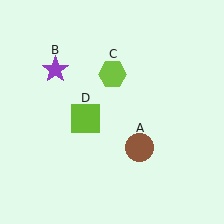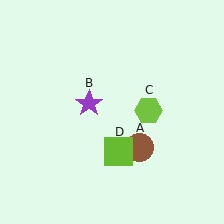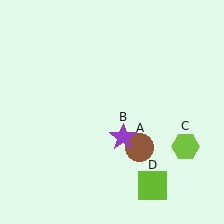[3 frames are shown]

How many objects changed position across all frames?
3 objects changed position: purple star (object B), lime hexagon (object C), lime square (object D).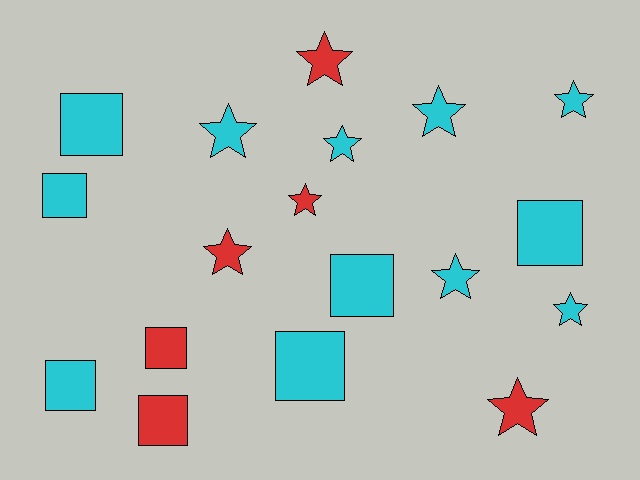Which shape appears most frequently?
Star, with 10 objects.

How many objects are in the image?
There are 18 objects.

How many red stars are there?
There are 4 red stars.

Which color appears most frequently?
Cyan, with 12 objects.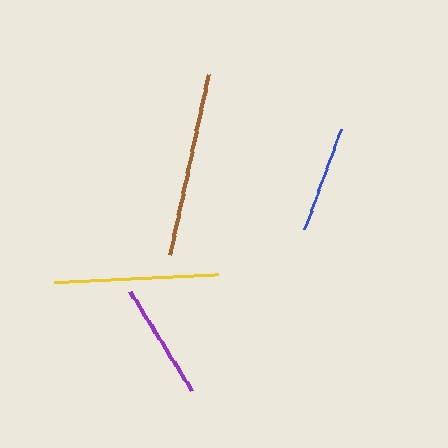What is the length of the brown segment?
The brown segment is approximately 183 pixels long.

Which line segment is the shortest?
The blue line is the shortest at approximately 107 pixels.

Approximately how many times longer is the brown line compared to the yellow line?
The brown line is approximately 1.1 times the length of the yellow line.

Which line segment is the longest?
The brown line is the longest at approximately 183 pixels.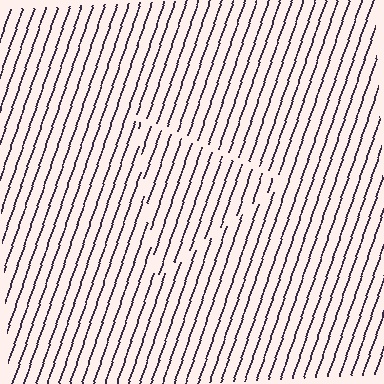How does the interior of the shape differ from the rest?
The interior of the shape contains the same grating, shifted by half a period — the contour is defined by the phase discontinuity where line-ends from the inner and outer gratings abut.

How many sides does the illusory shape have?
3 sides — the line-ends trace a triangle.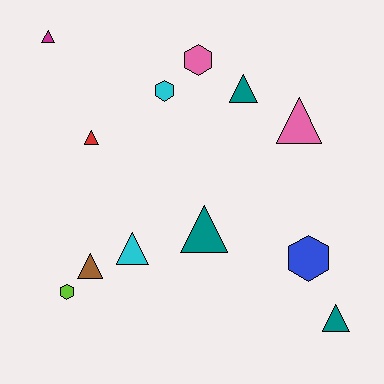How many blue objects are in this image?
There is 1 blue object.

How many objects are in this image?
There are 12 objects.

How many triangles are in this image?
There are 8 triangles.